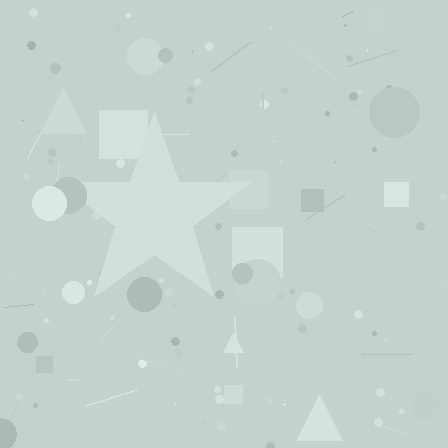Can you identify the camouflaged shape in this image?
The camouflaged shape is a star.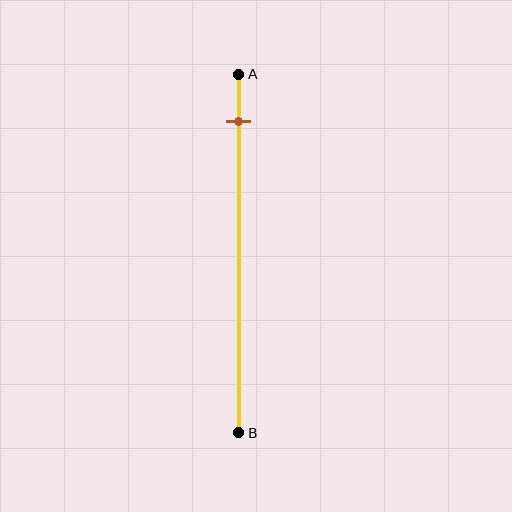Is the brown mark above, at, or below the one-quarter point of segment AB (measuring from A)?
The brown mark is above the one-quarter point of segment AB.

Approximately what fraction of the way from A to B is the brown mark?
The brown mark is approximately 15% of the way from A to B.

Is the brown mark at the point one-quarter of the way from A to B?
No, the mark is at about 15% from A, not at the 25% one-quarter point.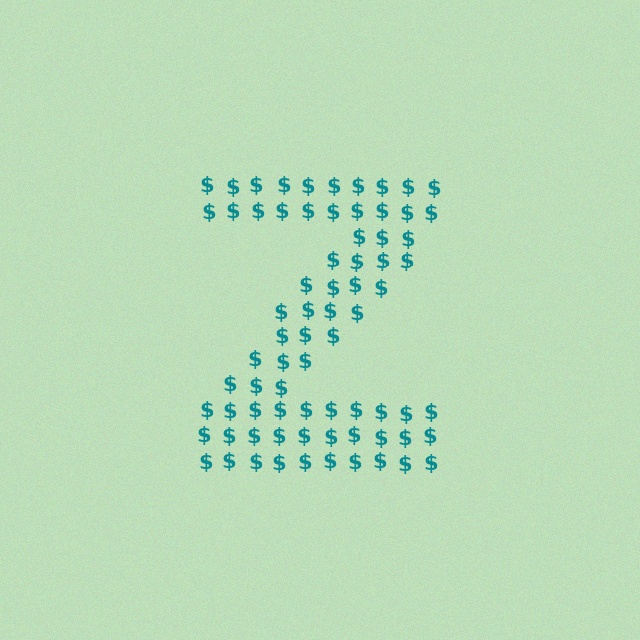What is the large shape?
The large shape is the letter Z.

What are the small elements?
The small elements are dollar signs.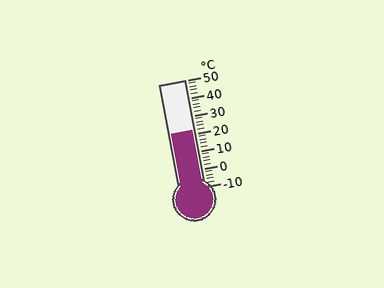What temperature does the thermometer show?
The thermometer shows approximately 22°C.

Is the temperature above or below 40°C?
The temperature is below 40°C.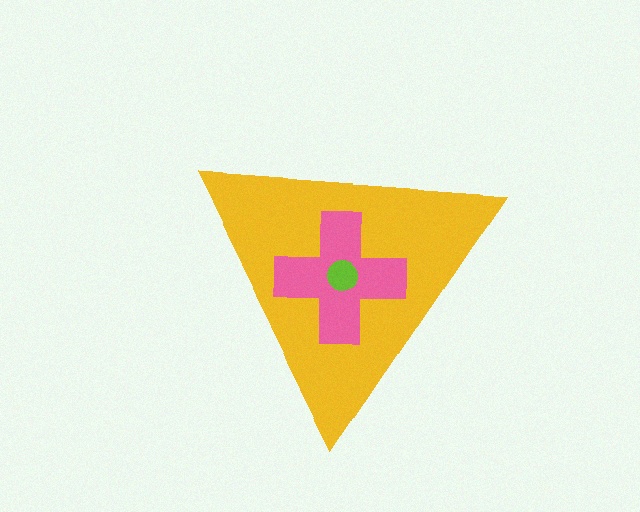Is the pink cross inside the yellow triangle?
Yes.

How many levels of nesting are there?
3.